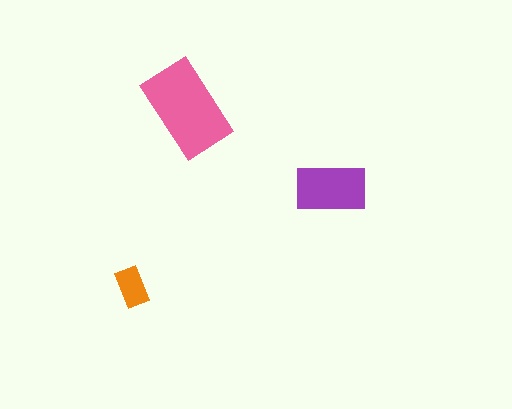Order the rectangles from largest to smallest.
the pink one, the purple one, the orange one.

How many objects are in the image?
There are 3 objects in the image.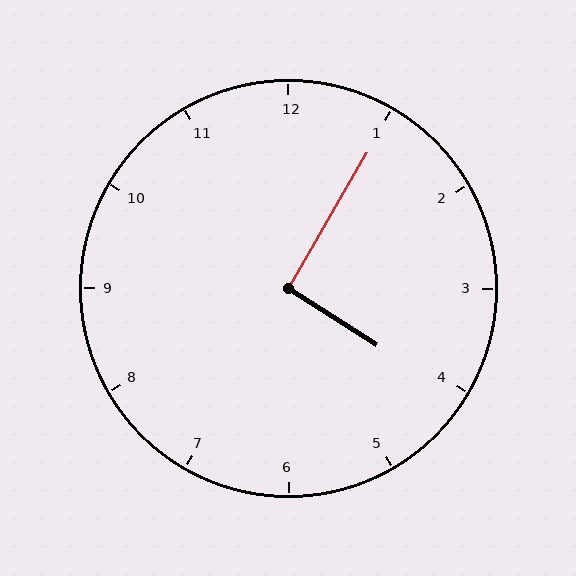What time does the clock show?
4:05.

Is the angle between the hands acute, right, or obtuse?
It is right.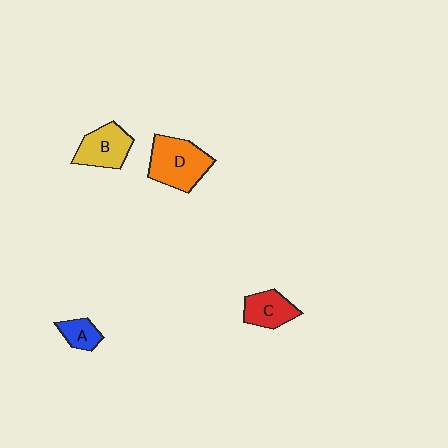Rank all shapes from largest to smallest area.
From largest to smallest: D (orange), B (yellow), C (red), A (blue).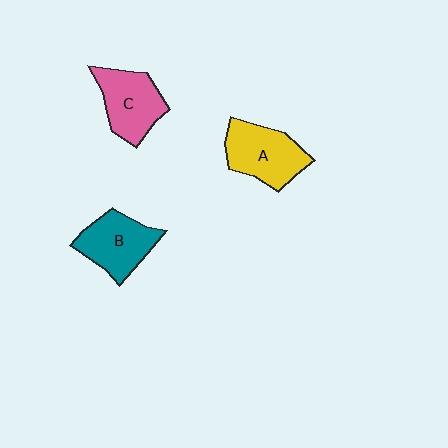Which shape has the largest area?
Shape A (yellow).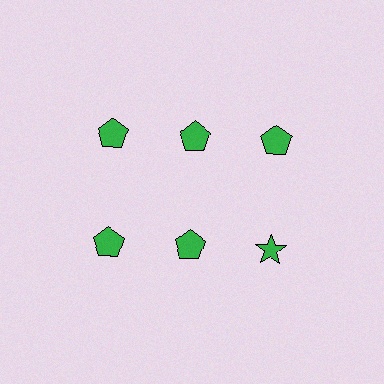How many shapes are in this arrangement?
There are 6 shapes arranged in a grid pattern.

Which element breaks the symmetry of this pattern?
The green star in the second row, center column breaks the symmetry. All other shapes are green pentagons.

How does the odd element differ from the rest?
It has a different shape: star instead of pentagon.